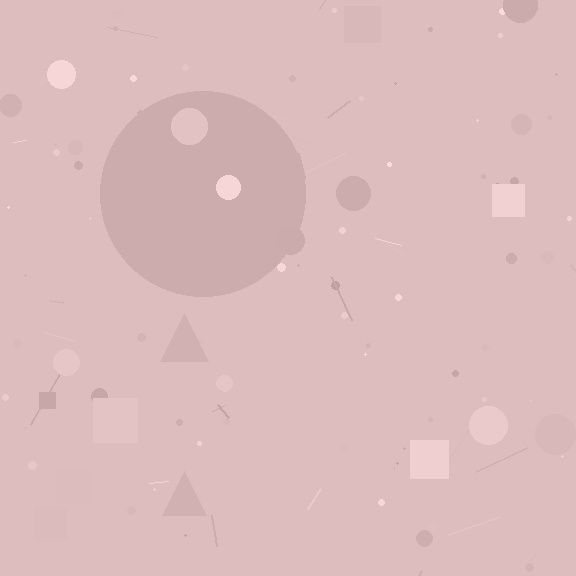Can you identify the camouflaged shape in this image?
The camouflaged shape is a circle.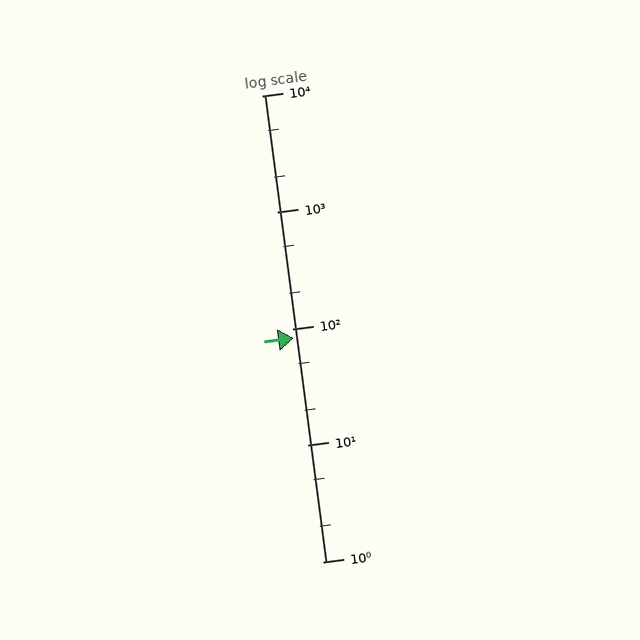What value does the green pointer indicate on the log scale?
The pointer indicates approximately 83.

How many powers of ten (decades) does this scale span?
The scale spans 4 decades, from 1 to 10000.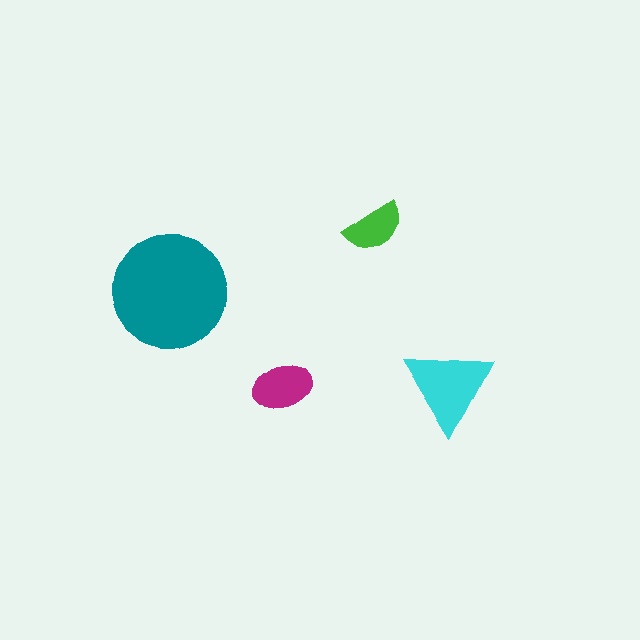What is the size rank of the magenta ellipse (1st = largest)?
3rd.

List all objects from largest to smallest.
The teal circle, the cyan triangle, the magenta ellipse, the green semicircle.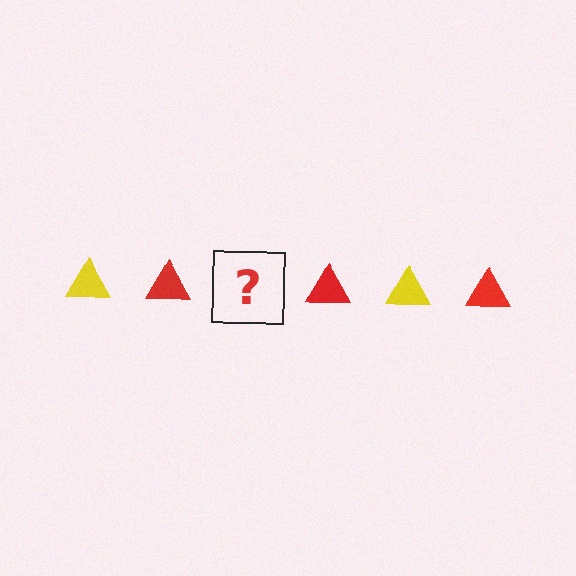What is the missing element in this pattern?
The missing element is a yellow triangle.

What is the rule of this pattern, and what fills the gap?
The rule is that the pattern cycles through yellow, red triangles. The gap should be filled with a yellow triangle.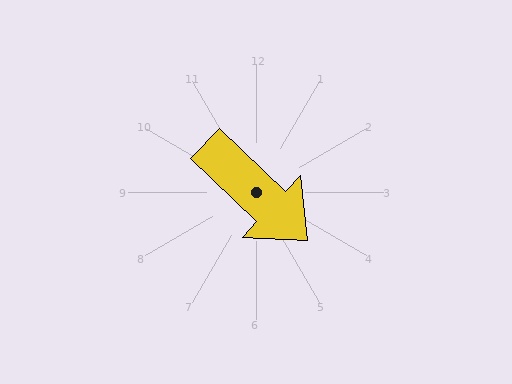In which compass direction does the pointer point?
Southeast.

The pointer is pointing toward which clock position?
Roughly 4 o'clock.